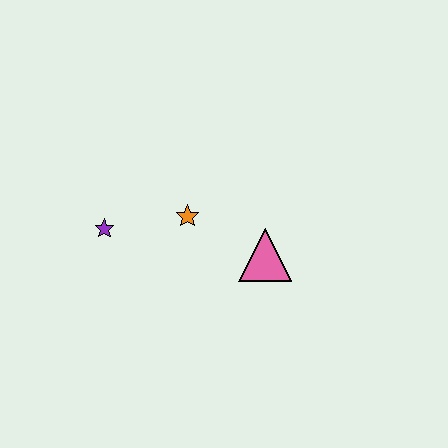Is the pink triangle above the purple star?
No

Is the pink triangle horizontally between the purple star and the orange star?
No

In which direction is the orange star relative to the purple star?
The orange star is to the right of the purple star.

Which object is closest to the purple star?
The orange star is closest to the purple star.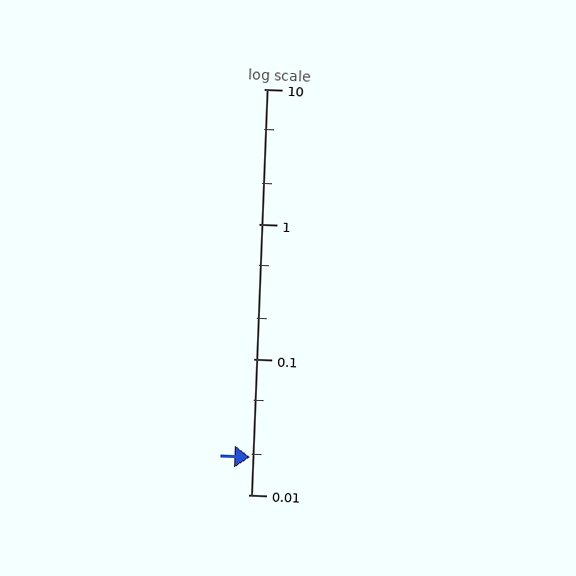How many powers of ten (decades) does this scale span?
The scale spans 3 decades, from 0.01 to 10.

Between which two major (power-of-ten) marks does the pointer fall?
The pointer is between 0.01 and 0.1.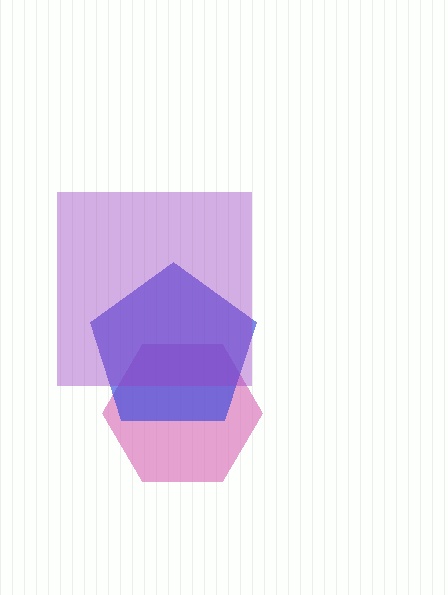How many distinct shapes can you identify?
There are 3 distinct shapes: a pink hexagon, a blue pentagon, a purple square.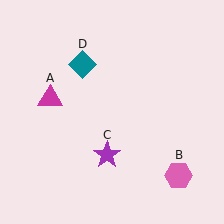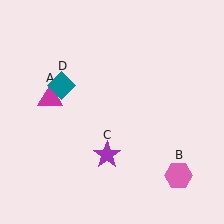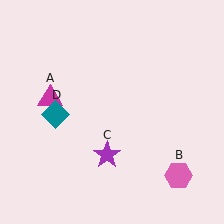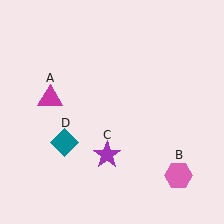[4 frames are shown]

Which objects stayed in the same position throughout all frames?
Magenta triangle (object A) and pink hexagon (object B) and purple star (object C) remained stationary.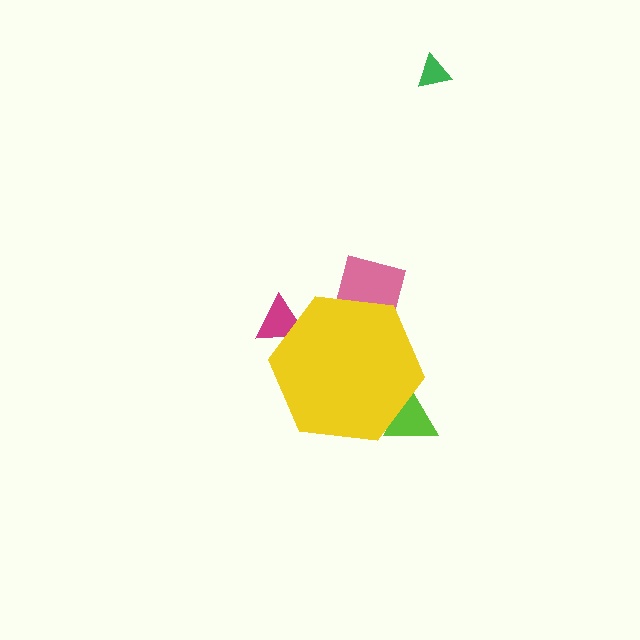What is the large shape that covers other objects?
A yellow hexagon.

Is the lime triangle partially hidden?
Yes, the lime triangle is partially hidden behind the yellow hexagon.